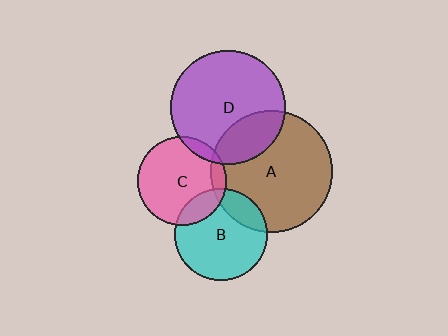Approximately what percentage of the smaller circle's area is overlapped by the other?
Approximately 15%.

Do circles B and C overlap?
Yes.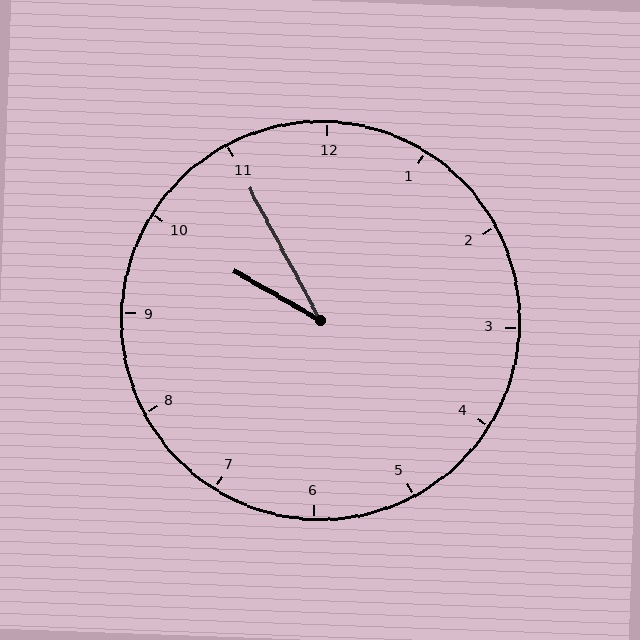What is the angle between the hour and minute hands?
Approximately 32 degrees.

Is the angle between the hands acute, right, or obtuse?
It is acute.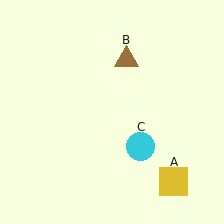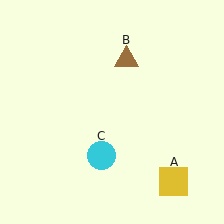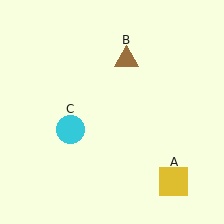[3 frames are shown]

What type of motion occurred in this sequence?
The cyan circle (object C) rotated clockwise around the center of the scene.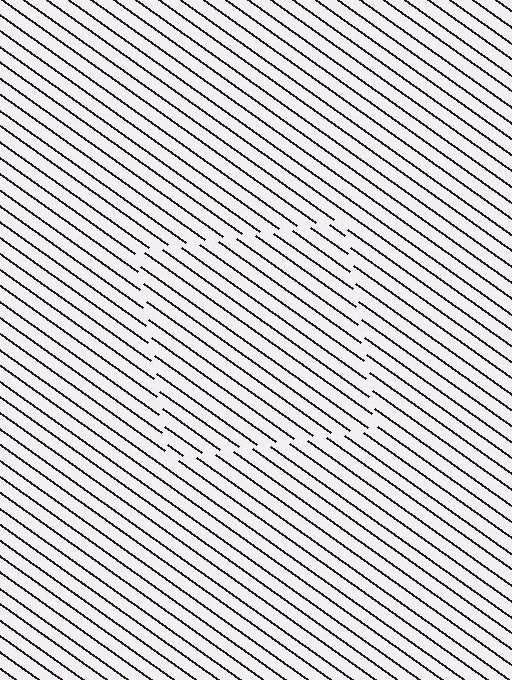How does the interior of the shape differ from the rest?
The interior of the shape contains the same grating, shifted by half a period — the contour is defined by the phase discontinuity where line-ends from the inner and outer gratings abut.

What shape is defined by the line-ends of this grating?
An illusory square. The interior of the shape contains the same grating, shifted by half a period — the contour is defined by the phase discontinuity where line-ends from the inner and outer gratings abut.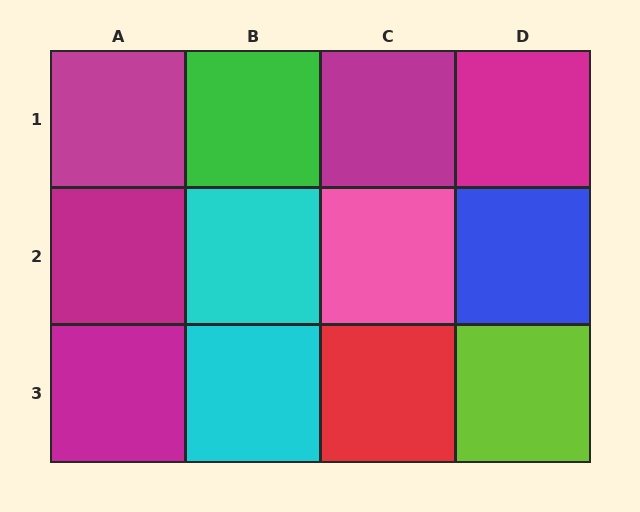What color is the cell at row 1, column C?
Magenta.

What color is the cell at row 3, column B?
Cyan.